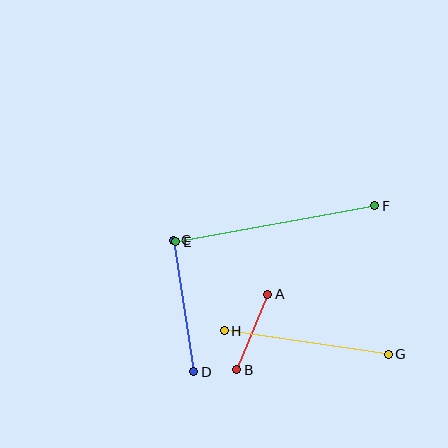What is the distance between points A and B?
The distance is approximately 82 pixels.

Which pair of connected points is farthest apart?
Points E and F are farthest apart.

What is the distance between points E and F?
The distance is approximately 202 pixels.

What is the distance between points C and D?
The distance is approximately 133 pixels.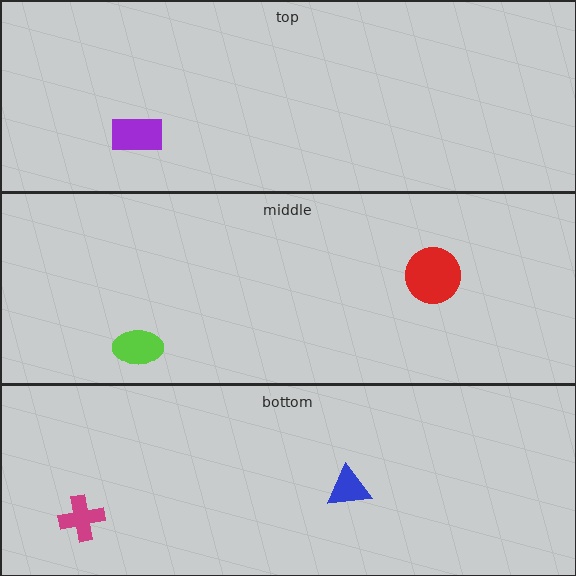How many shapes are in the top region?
1.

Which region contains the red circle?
The middle region.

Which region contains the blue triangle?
The bottom region.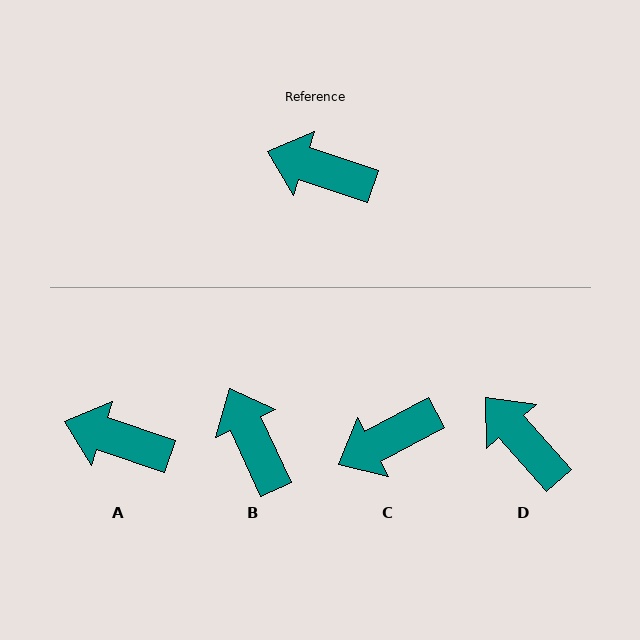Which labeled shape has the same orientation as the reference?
A.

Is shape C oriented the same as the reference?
No, it is off by about 47 degrees.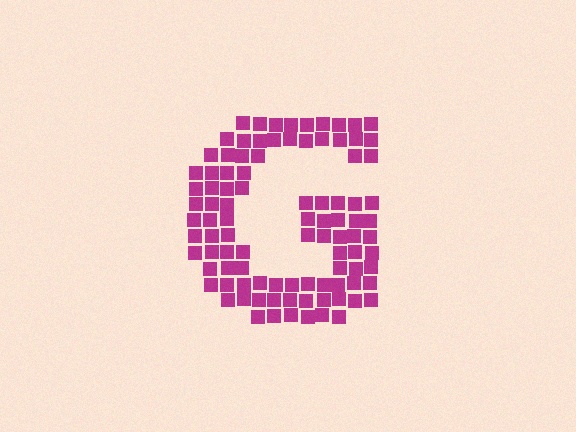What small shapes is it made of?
It is made of small squares.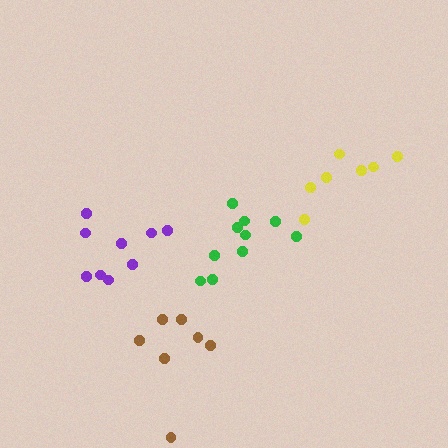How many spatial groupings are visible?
There are 4 spatial groupings.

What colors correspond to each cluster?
The clusters are colored: brown, purple, yellow, green.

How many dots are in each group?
Group 1: 7 dots, Group 2: 9 dots, Group 3: 7 dots, Group 4: 10 dots (33 total).